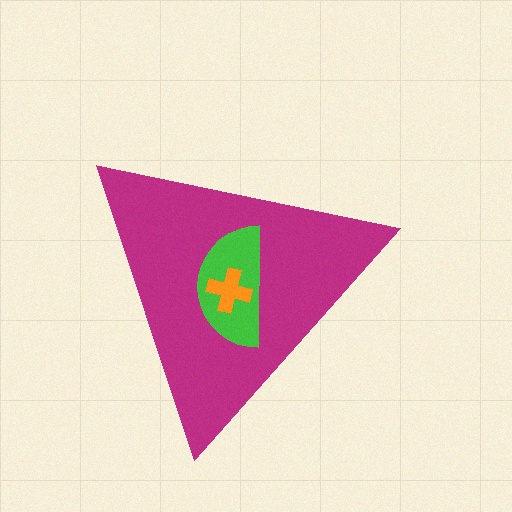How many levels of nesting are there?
3.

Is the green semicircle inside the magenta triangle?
Yes.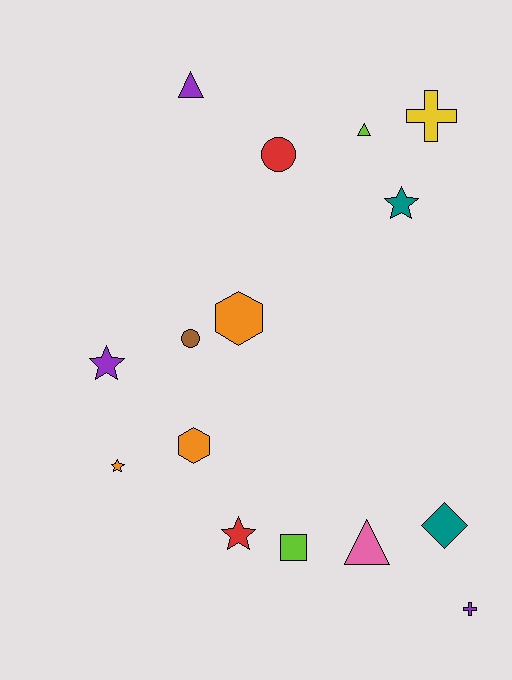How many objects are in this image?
There are 15 objects.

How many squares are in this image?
There is 1 square.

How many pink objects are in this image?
There is 1 pink object.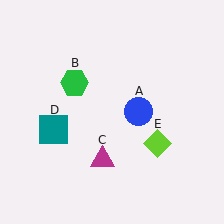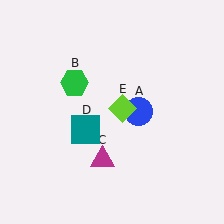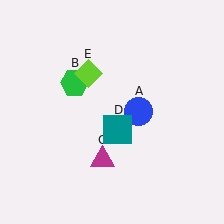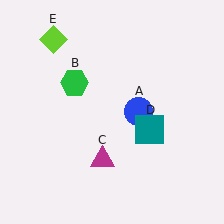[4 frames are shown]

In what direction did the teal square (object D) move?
The teal square (object D) moved right.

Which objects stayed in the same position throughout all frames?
Blue circle (object A) and green hexagon (object B) and magenta triangle (object C) remained stationary.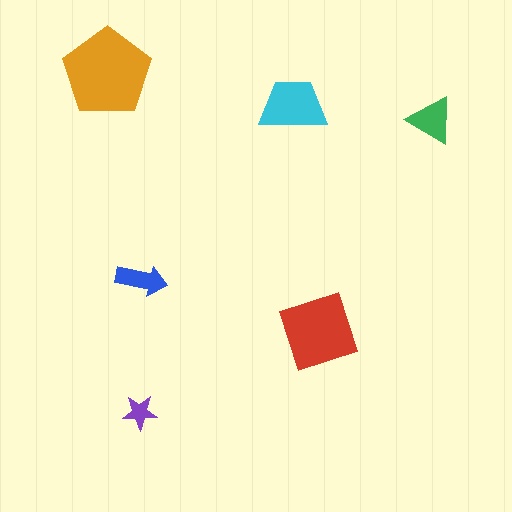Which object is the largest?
The orange pentagon.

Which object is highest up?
The orange pentagon is topmost.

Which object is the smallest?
The purple star.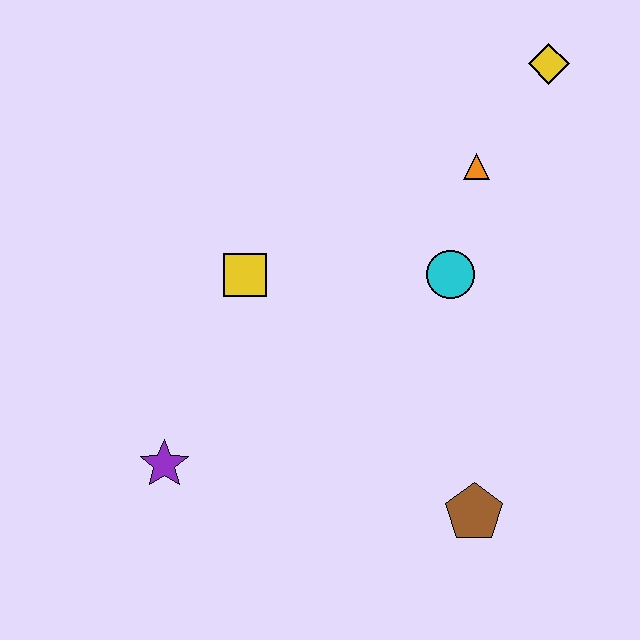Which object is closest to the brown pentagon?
The cyan circle is closest to the brown pentagon.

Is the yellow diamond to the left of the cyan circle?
No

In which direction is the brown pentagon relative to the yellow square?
The brown pentagon is below the yellow square.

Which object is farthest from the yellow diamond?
The purple star is farthest from the yellow diamond.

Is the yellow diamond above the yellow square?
Yes